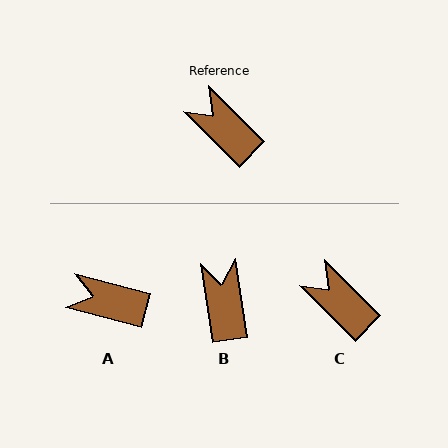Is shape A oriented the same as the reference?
No, it is off by about 30 degrees.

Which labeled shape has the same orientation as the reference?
C.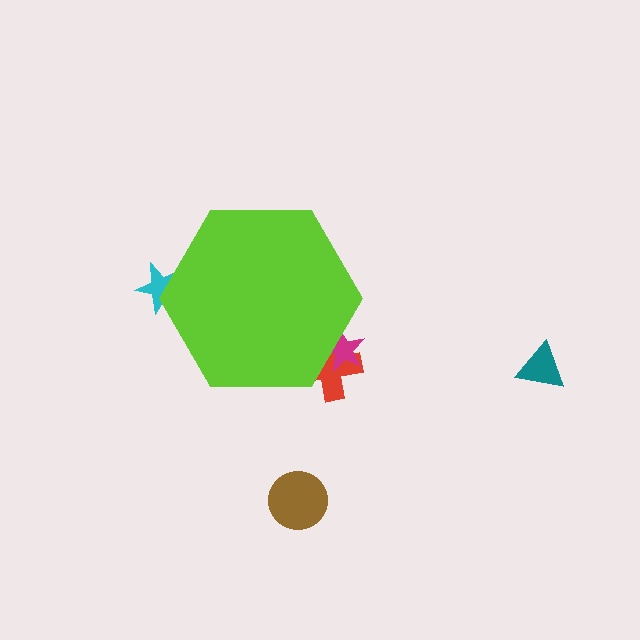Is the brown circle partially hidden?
No, the brown circle is fully visible.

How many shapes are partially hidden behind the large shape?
3 shapes are partially hidden.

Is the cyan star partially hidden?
Yes, the cyan star is partially hidden behind the lime hexagon.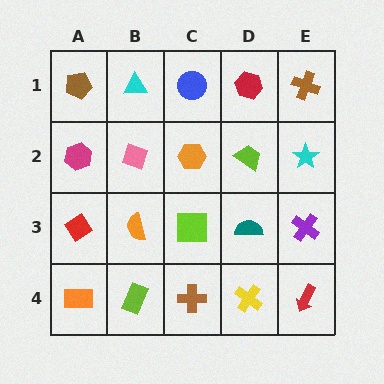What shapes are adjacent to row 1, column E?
A cyan star (row 2, column E), a red hexagon (row 1, column D).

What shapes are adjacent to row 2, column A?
A brown pentagon (row 1, column A), a red diamond (row 3, column A), a pink diamond (row 2, column B).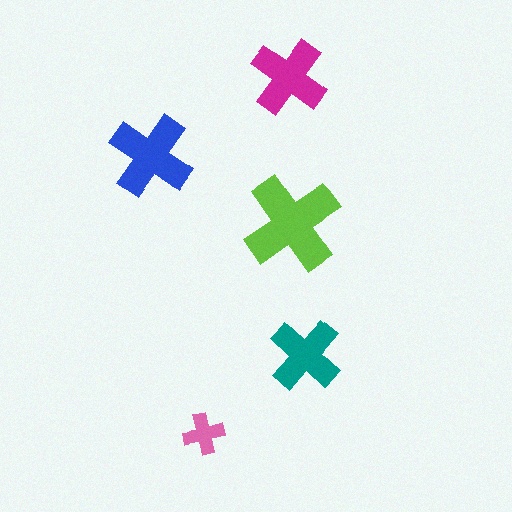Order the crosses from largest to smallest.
the lime one, the blue one, the magenta one, the teal one, the pink one.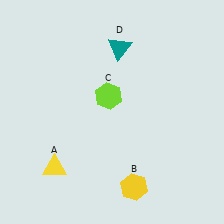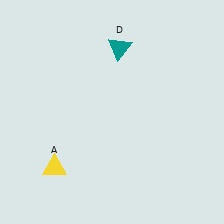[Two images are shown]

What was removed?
The lime hexagon (C), the yellow hexagon (B) were removed in Image 2.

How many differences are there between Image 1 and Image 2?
There are 2 differences between the two images.